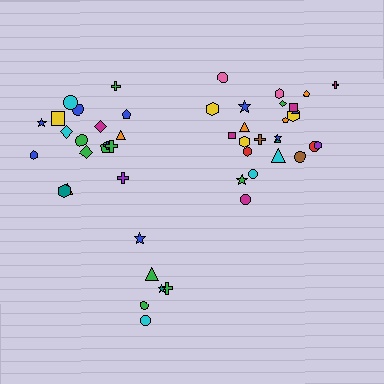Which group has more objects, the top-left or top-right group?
The top-right group.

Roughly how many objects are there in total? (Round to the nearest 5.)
Roughly 50 objects in total.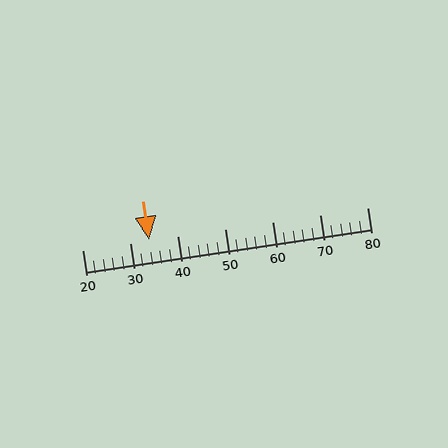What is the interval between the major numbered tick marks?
The major tick marks are spaced 10 units apart.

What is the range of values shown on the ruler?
The ruler shows values from 20 to 80.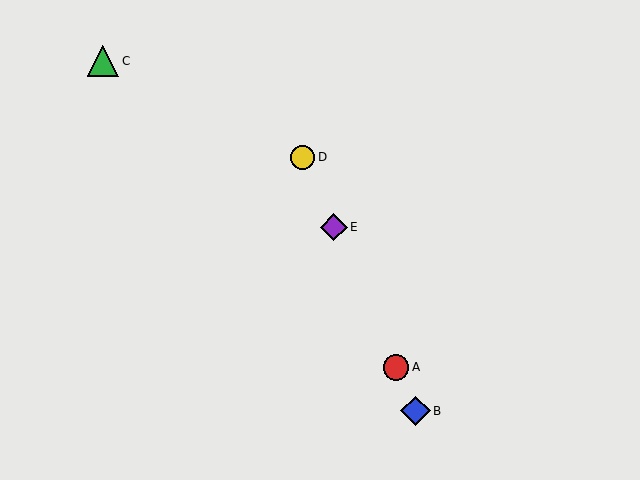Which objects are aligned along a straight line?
Objects A, B, D, E are aligned along a straight line.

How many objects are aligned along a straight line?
4 objects (A, B, D, E) are aligned along a straight line.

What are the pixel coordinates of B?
Object B is at (416, 411).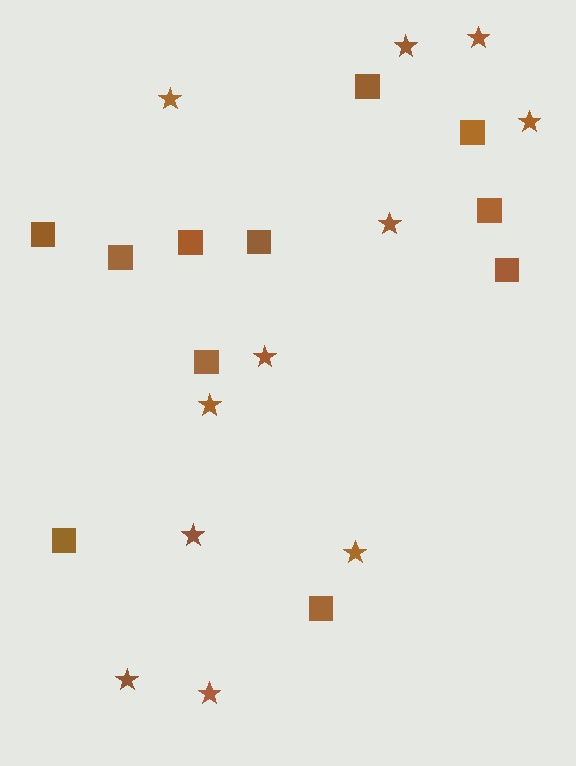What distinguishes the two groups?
There are 2 groups: one group of squares (11) and one group of stars (11).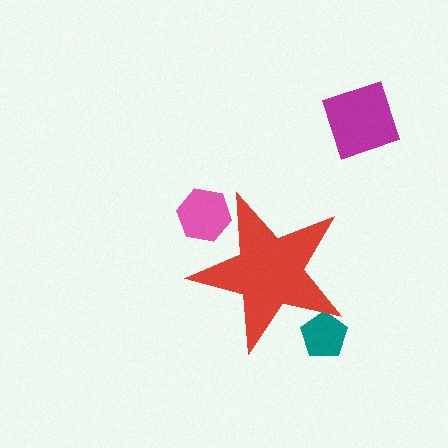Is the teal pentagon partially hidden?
Yes, the teal pentagon is partially hidden behind the red star.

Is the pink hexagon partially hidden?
Yes, the pink hexagon is partially hidden behind the red star.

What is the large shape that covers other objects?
A red star.